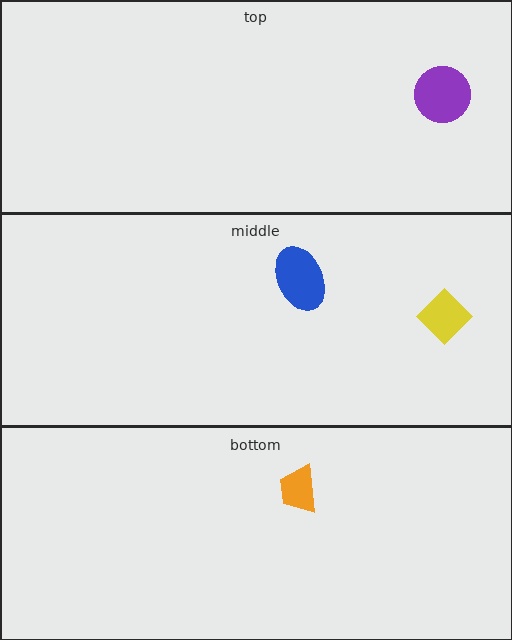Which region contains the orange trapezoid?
The bottom region.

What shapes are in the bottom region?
The orange trapezoid.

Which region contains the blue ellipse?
The middle region.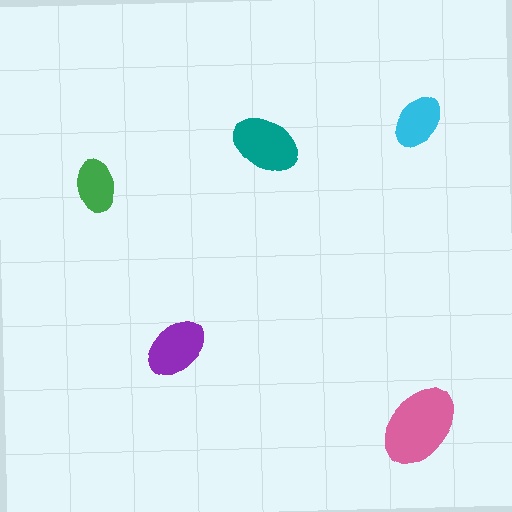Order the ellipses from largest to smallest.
the pink one, the teal one, the purple one, the cyan one, the green one.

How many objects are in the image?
There are 5 objects in the image.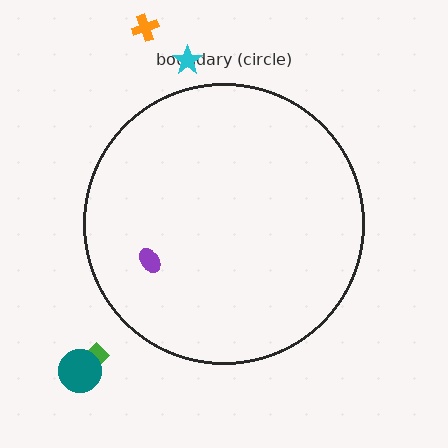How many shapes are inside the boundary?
1 inside, 4 outside.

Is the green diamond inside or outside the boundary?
Outside.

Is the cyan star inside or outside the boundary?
Outside.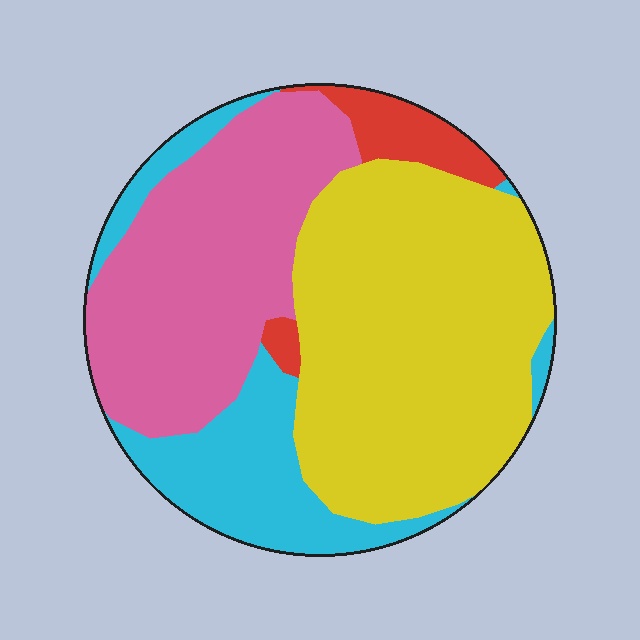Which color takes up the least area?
Red, at roughly 5%.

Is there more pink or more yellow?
Yellow.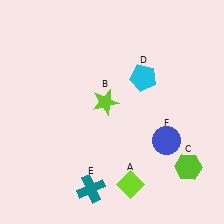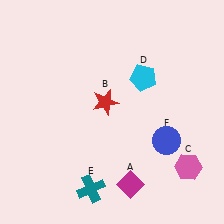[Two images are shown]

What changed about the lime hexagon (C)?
In Image 1, C is lime. In Image 2, it changed to pink.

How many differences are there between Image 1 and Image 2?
There are 3 differences between the two images.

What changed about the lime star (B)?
In Image 1, B is lime. In Image 2, it changed to red.